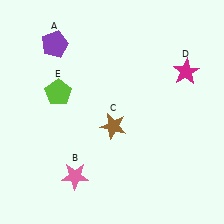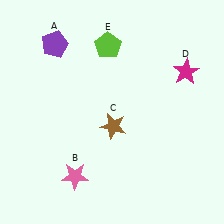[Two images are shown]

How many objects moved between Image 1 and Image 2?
1 object moved between the two images.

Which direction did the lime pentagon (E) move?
The lime pentagon (E) moved right.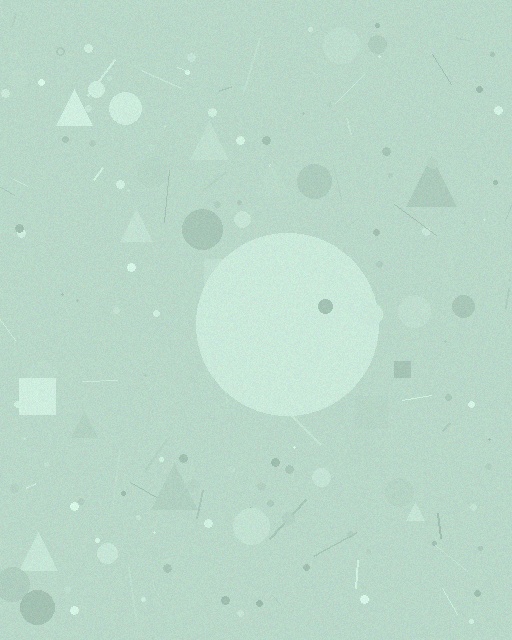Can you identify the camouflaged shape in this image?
The camouflaged shape is a circle.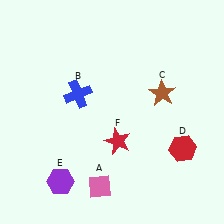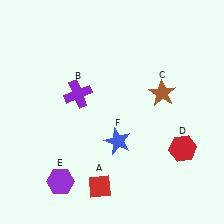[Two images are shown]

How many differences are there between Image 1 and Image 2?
There are 3 differences between the two images.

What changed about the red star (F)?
In Image 1, F is red. In Image 2, it changed to blue.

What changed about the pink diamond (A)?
In Image 1, A is pink. In Image 2, it changed to red.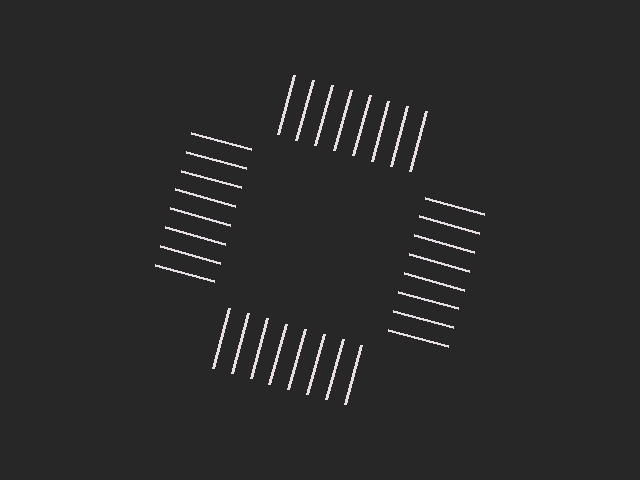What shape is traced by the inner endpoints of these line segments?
An illusory square — the line segments terminate on its edges but no continuous stroke is drawn.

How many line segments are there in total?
32 — 8 along each of the 4 edges.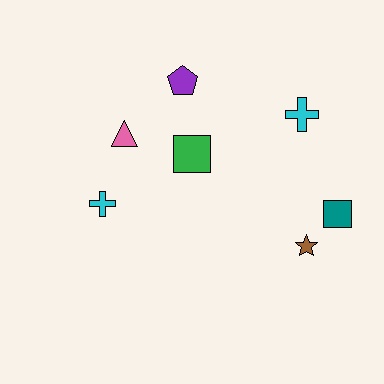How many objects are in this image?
There are 7 objects.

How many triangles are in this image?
There is 1 triangle.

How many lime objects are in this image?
There are no lime objects.